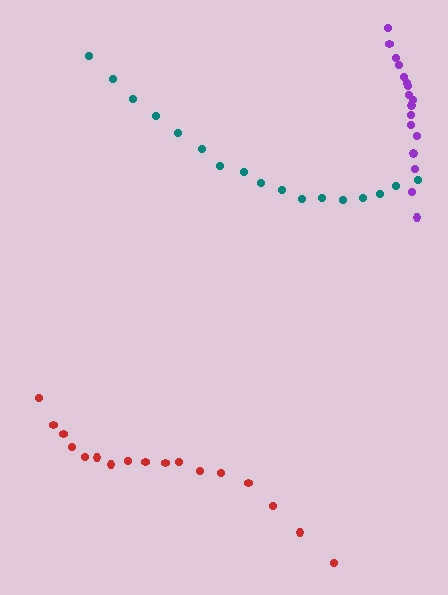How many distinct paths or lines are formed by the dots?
There are 3 distinct paths.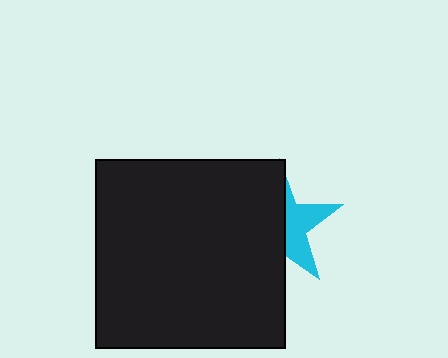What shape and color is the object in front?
The object in front is a black square.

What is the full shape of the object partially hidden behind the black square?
The partially hidden object is a cyan star.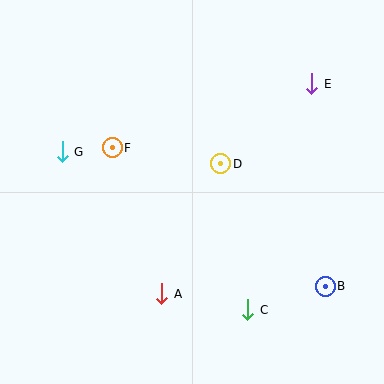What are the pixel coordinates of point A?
Point A is at (162, 294).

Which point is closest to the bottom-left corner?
Point A is closest to the bottom-left corner.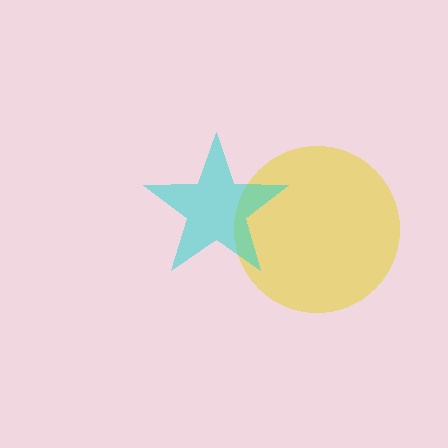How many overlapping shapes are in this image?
There are 2 overlapping shapes in the image.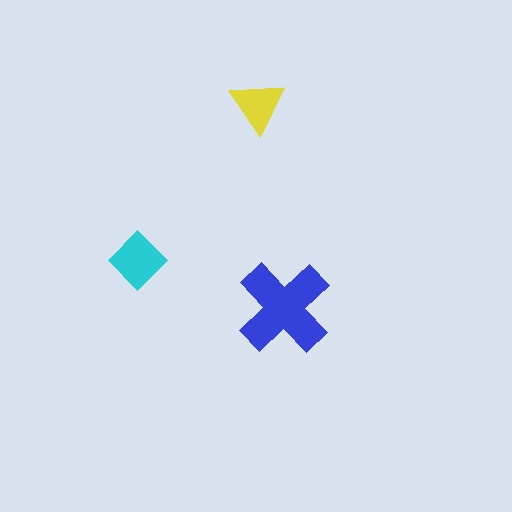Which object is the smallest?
The yellow triangle.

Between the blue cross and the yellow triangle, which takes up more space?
The blue cross.